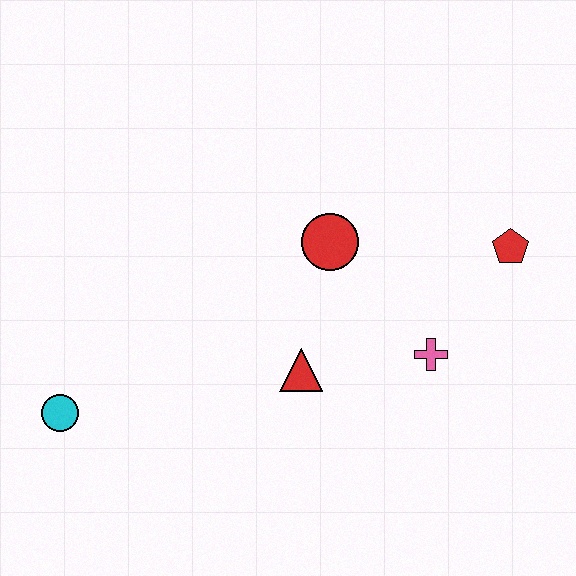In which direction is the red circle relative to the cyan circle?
The red circle is to the right of the cyan circle.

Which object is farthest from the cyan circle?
The red pentagon is farthest from the cyan circle.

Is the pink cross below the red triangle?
No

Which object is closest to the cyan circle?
The red triangle is closest to the cyan circle.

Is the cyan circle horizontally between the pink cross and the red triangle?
No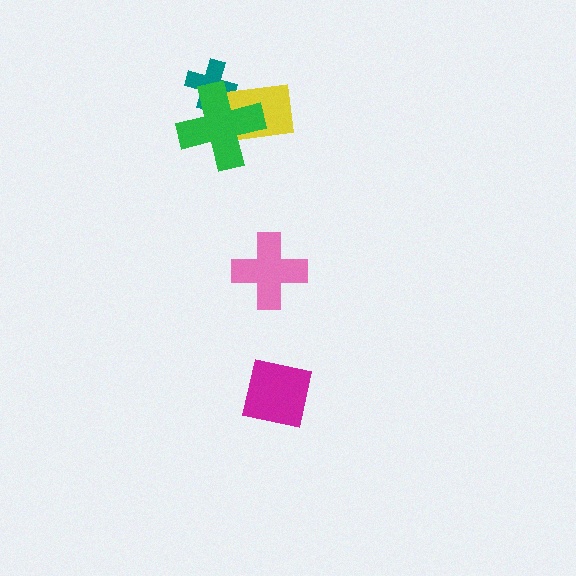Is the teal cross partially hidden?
Yes, it is partially covered by another shape.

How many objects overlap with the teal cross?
2 objects overlap with the teal cross.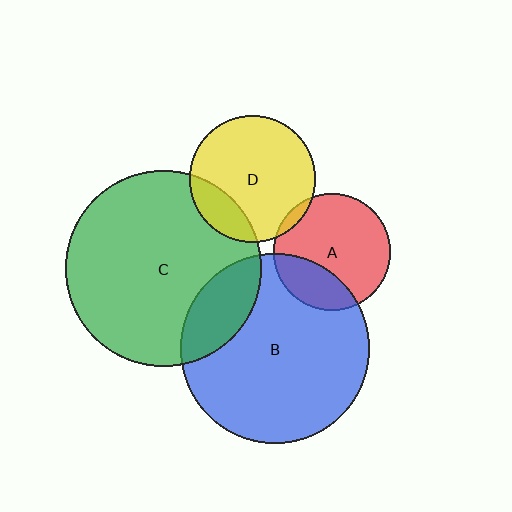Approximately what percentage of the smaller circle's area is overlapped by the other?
Approximately 20%.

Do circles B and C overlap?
Yes.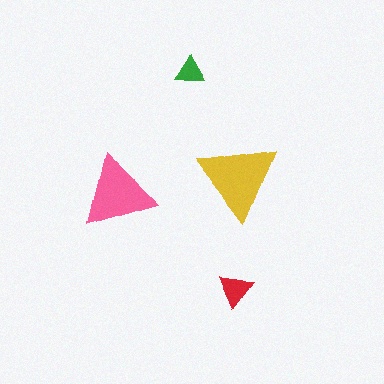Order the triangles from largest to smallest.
the yellow one, the pink one, the red one, the green one.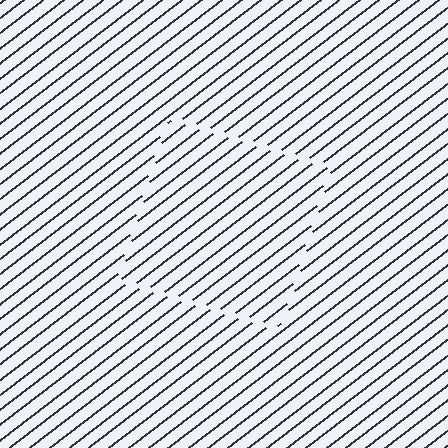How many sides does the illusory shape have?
4 sides — the line-ends trace a square.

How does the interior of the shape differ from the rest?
The interior of the shape contains the same grating, shifted by half a period — the contour is defined by the phase discontinuity where line-ends from the inner and outer gratings abut.